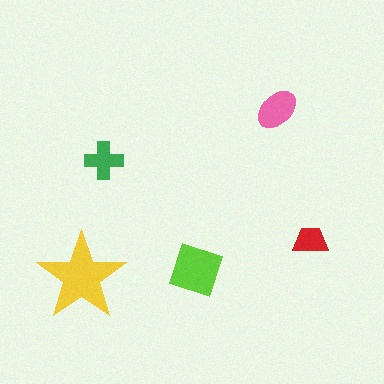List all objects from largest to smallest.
The yellow star, the lime diamond, the pink ellipse, the green cross, the red trapezoid.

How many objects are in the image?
There are 5 objects in the image.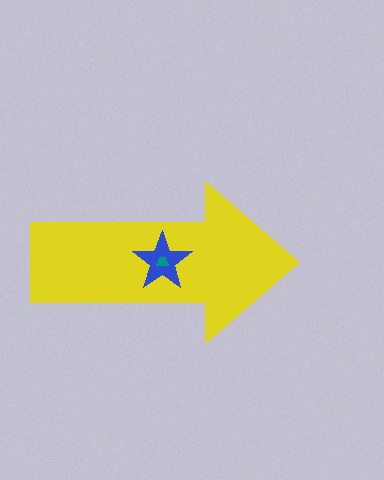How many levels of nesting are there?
3.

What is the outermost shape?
The yellow arrow.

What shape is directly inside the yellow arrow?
The blue star.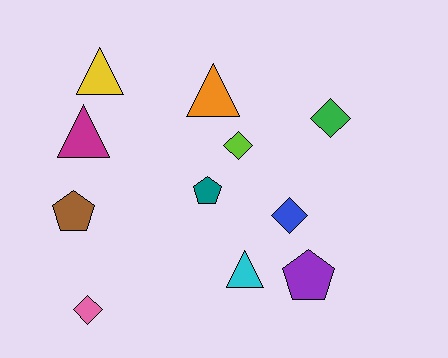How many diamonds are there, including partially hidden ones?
There are 4 diamonds.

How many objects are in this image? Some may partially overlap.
There are 11 objects.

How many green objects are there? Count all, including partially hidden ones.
There is 1 green object.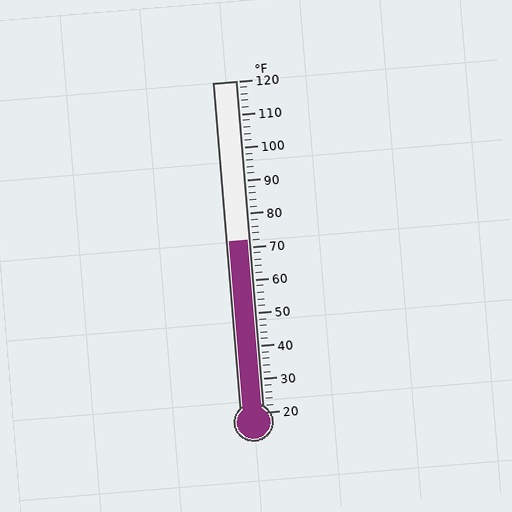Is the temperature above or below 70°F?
The temperature is above 70°F.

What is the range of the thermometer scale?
The thermometer scale ranges from 20°F to 120°F.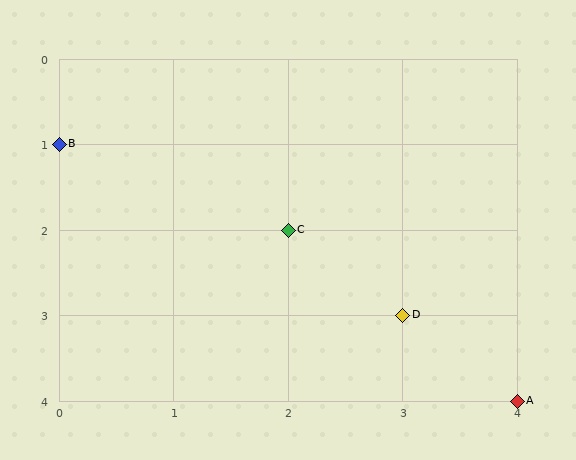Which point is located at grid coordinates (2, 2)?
Point C is at (2, 2).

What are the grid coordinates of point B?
Point B is at grid coordinates (0, 1).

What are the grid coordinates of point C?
Point C is at grid coordinates (2, 2).